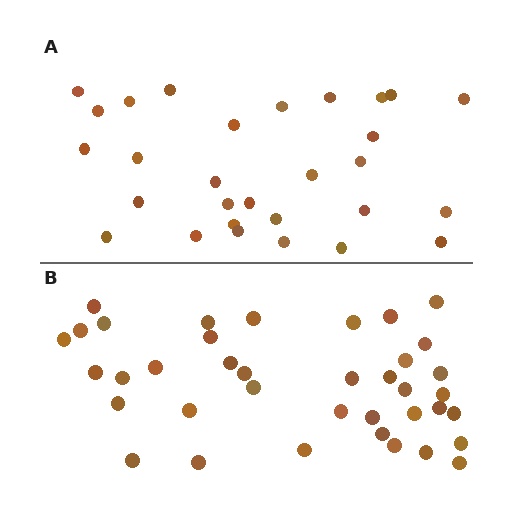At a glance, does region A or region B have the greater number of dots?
Region B (the bottom region) has more dots.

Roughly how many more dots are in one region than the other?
Region B has roughly 8 or so more dots than region A.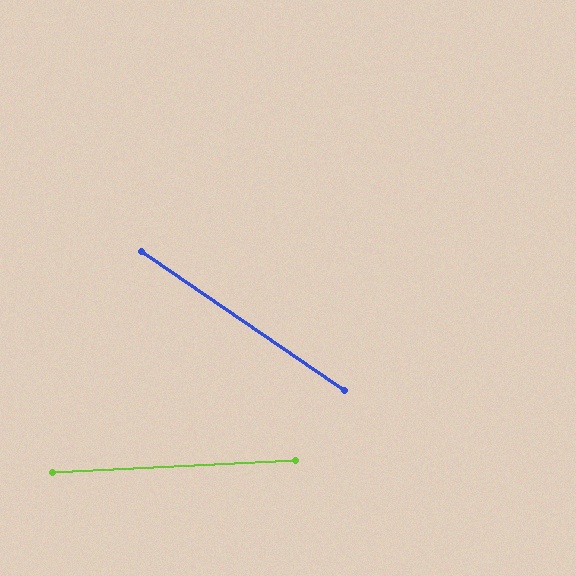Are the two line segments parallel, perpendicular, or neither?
Neither parallel nor perpendicular — they differ by about 37°.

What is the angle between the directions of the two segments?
Approximately 37 degrees.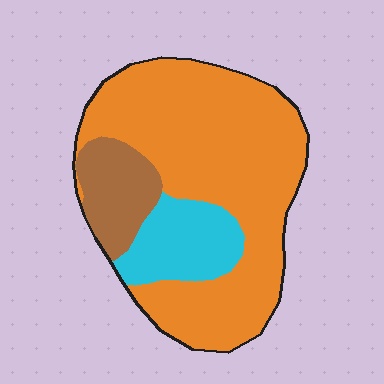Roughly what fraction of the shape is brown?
Brown takes up about one eighth (1/8) of the shape.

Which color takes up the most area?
Orange, at roughly 70%.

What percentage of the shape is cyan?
Cyan takes up about one sixth (1/6) of the shape.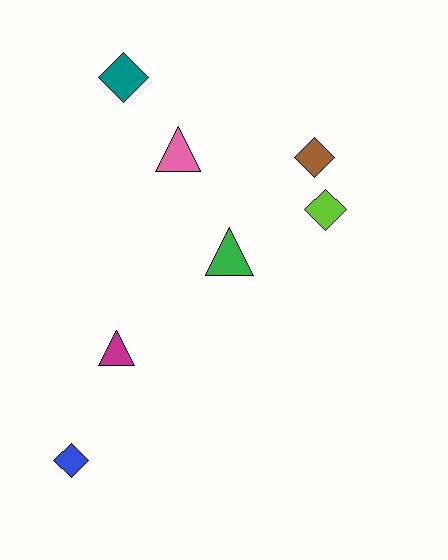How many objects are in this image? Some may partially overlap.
There are 7 objects.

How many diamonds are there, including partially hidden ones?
There are 4 diamonds.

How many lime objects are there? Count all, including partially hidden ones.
There is 1 lime object.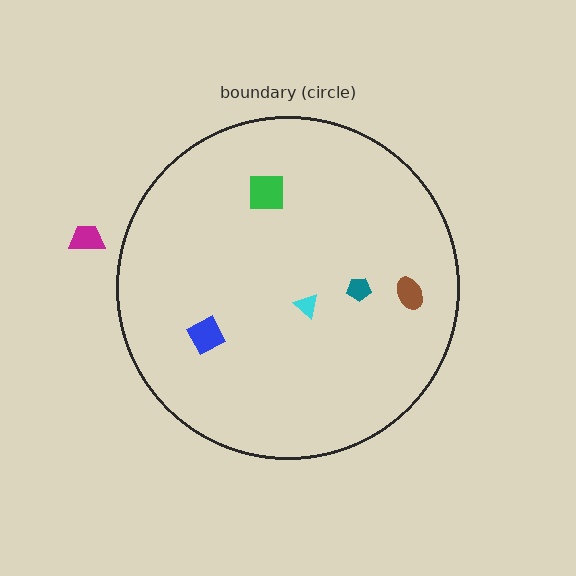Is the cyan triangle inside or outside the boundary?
Inside.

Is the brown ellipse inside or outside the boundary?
Inside.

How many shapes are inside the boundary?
5 inside, 1 outside.